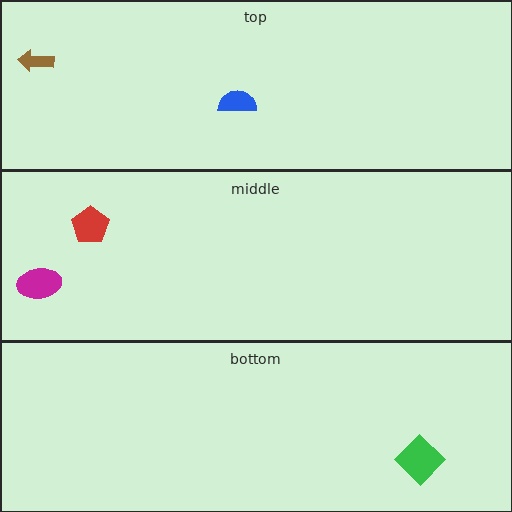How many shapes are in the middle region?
2.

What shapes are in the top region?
The blue semicircle, the brown arrow.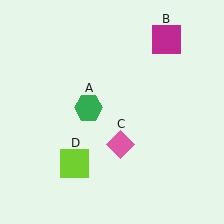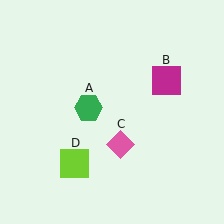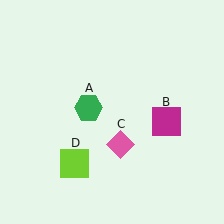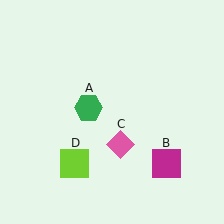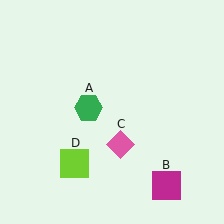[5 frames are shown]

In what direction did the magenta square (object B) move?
The magenta square (object B) moved down.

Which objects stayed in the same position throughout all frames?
Green hexagon (object A) and pink diamond (object C) and lime square (object D) remained stationary.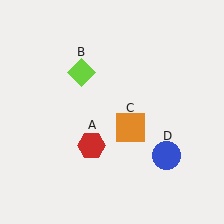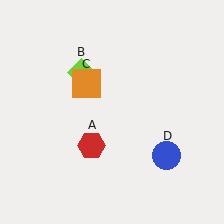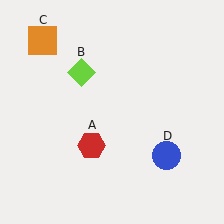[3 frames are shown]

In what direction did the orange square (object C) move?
The orange square (object C) moved up and to the left.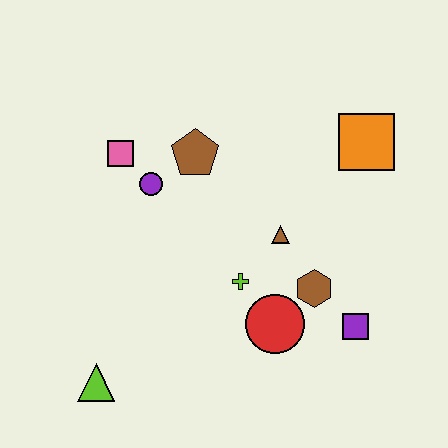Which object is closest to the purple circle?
The pink square is closest to the purple circle.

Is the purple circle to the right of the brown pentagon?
No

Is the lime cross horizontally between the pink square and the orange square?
Yes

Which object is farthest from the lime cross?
The orange square is farthest from the lime cross.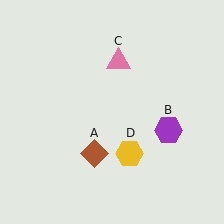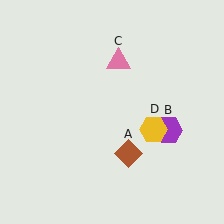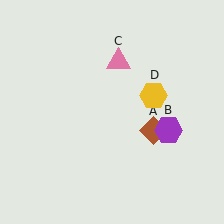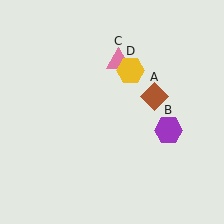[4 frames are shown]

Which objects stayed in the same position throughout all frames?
Purple hexagon (object B) and pink triangle (object C) remained stationary.